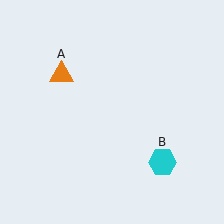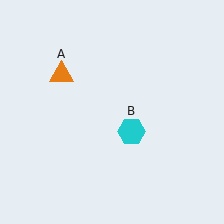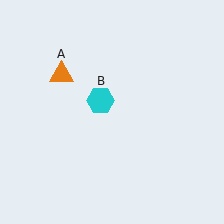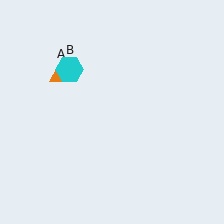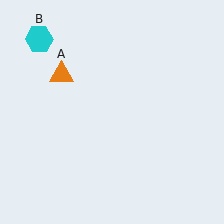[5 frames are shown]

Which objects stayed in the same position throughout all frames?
Orange triangle (object A) remained stationary.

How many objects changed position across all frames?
1 object changed position: cyan hexagon (object B).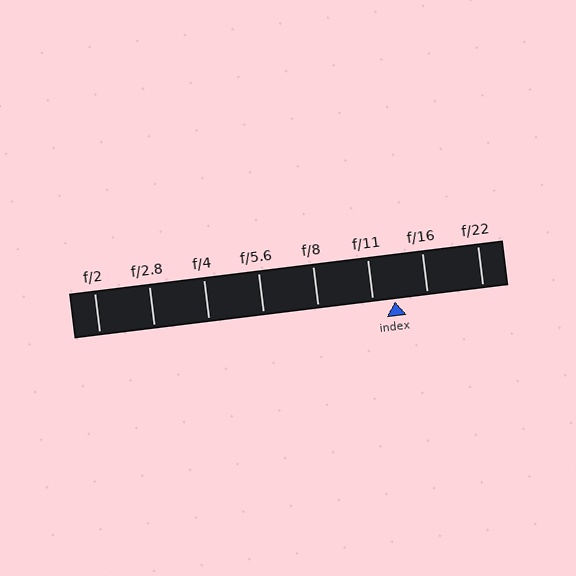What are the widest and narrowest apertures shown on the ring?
The widest aperture shown is f/2 and the narrowest is f/22.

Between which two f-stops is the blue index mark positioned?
The index mark is between f/11 and f/16.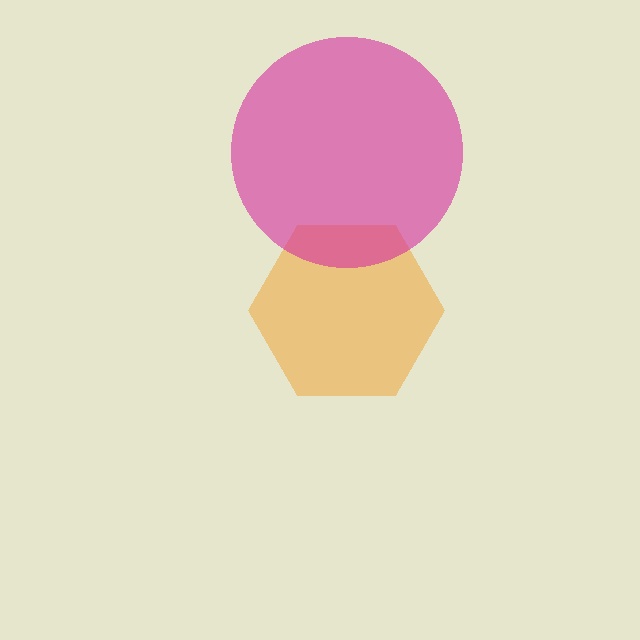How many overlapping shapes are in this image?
There are 2 overlapping shapes in the image.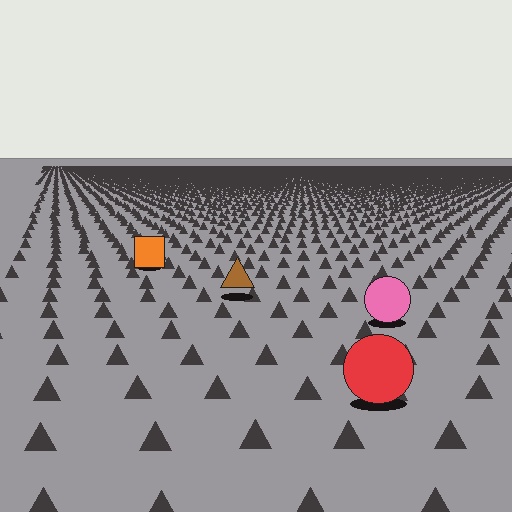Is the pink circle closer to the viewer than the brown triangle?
Yes. The pink circle is closer — you can tell from the texture gradient: the ground texture is coarser near it.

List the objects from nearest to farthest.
From nearest to farthest: the red circle, the pink circle, the brown triangle, the orange square.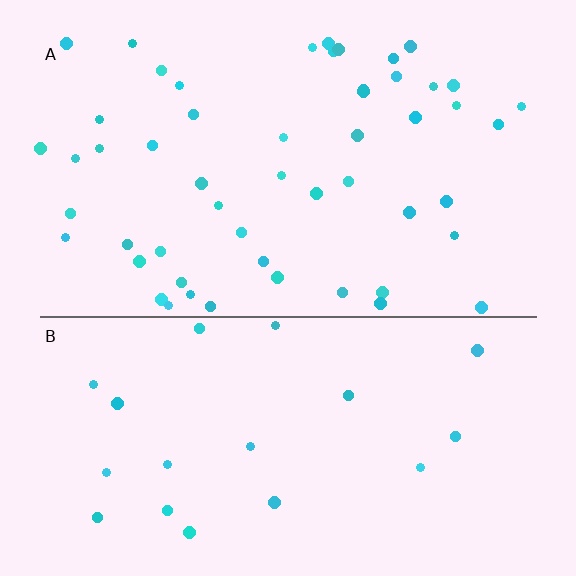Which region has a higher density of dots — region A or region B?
A (the top).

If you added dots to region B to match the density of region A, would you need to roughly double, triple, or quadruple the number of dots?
Approximately triple.